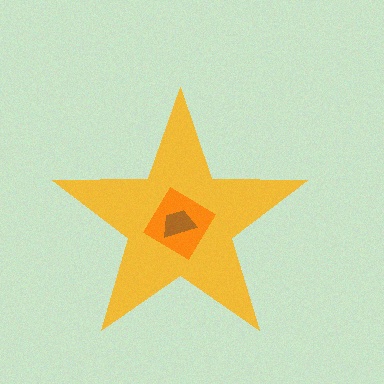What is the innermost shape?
The brown trapezoid.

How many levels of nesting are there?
3.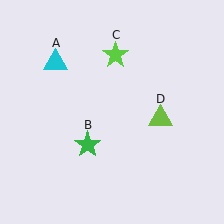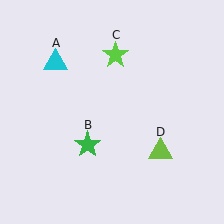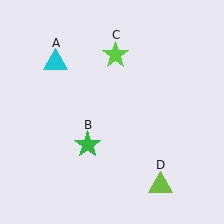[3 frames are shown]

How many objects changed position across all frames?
1 object changed position: lime triangle (object D).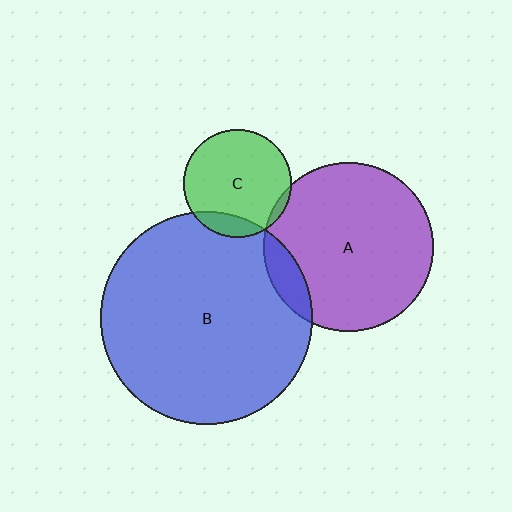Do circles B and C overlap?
Yes.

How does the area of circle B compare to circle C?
Approximately 3.8 times.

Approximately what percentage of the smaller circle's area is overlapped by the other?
Approximately 10%.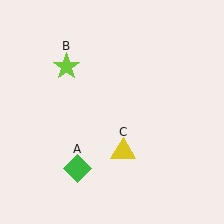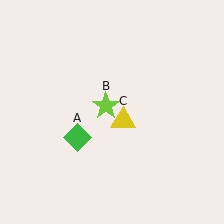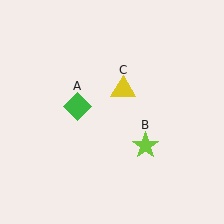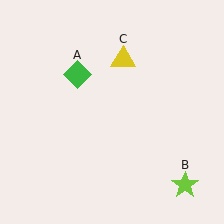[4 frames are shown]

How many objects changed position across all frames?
3 objects changed position: green diamond (object A), lime star (object B), yellow triangle (object C).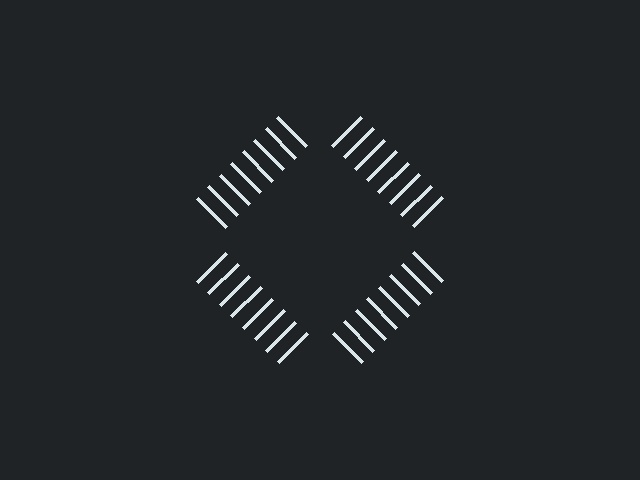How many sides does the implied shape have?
4 sides — the line-ends trace a square.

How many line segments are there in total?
32 — 8 along each of the 4 edges.